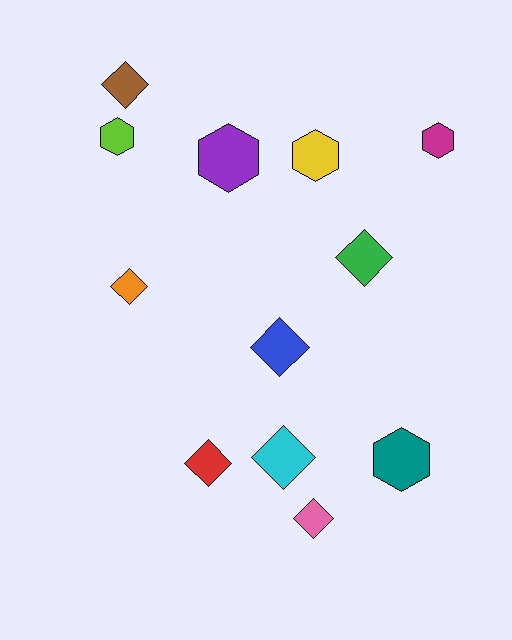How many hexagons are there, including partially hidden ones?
There are 5 hexagons.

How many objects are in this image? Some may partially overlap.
There are 12 objects.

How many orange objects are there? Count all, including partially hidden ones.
There is 1 orange object.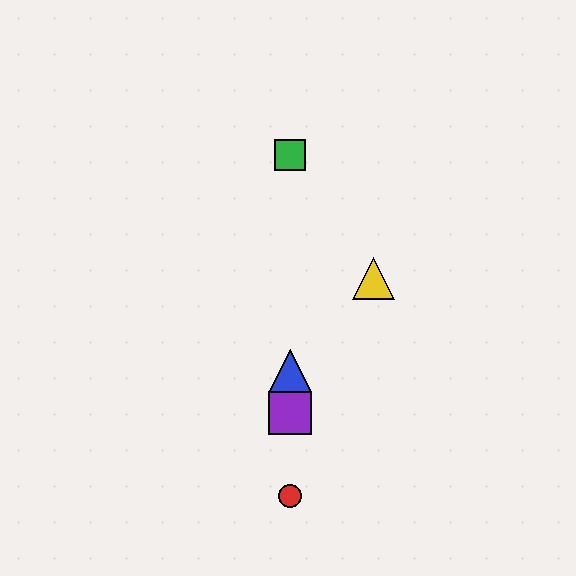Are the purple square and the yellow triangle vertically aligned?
No, the purple square is at x≈290 and the yellow triangle is at x≈373.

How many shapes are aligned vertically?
4 shapes (the red circle, the blue triangle, the green square, the purple square) are aligned vertically.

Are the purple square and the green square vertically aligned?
Yes, both are at x≈290.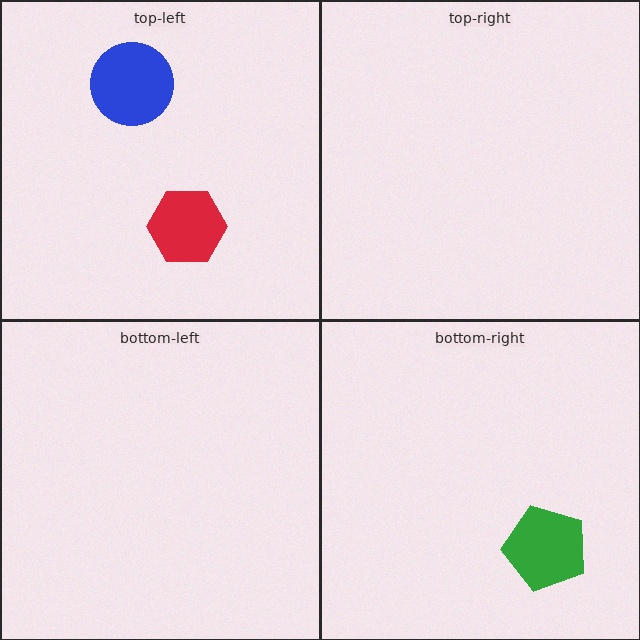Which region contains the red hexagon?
The top-left region.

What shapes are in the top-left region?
The blue circle, the red hexagon.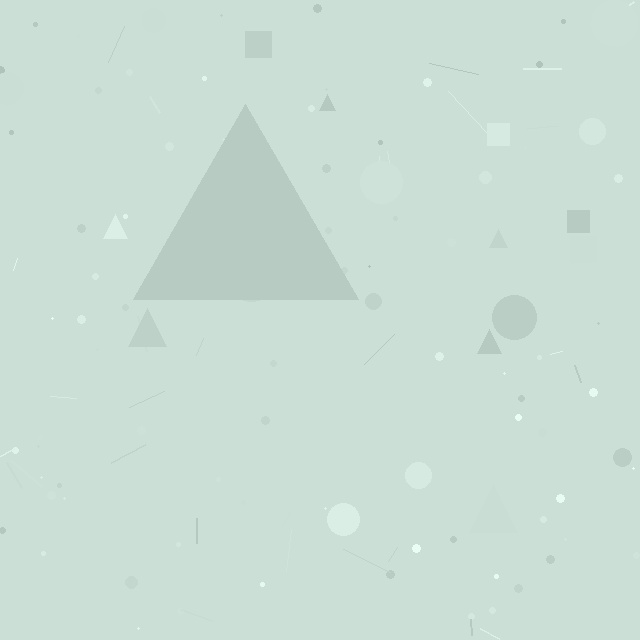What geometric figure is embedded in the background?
A triangle is embedded in the background.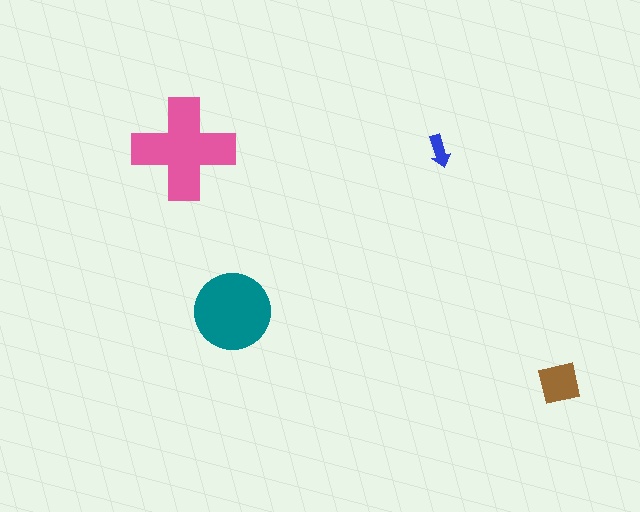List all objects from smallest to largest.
The blue arrow, the brown square, the teal circle, the pink cross.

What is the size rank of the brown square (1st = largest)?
3rd.